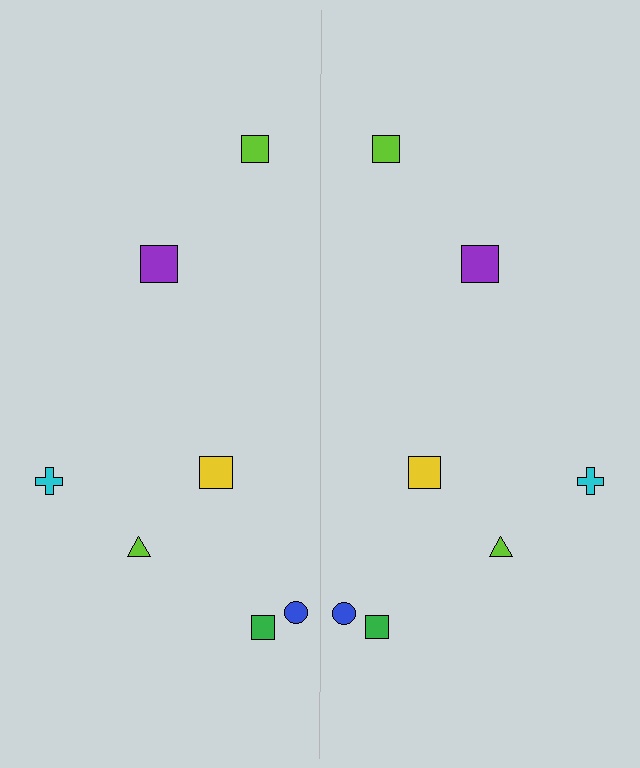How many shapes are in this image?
There are 14 shapes in this image.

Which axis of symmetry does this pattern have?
The pattern has a vertical axis of symmetry running through the center of the image.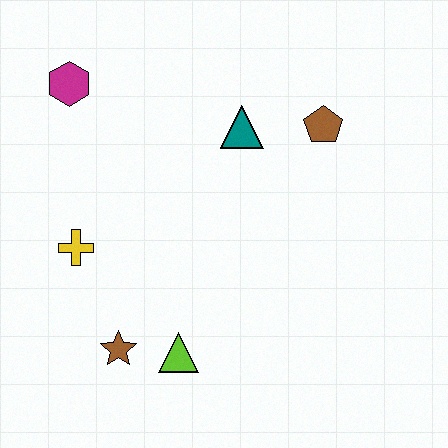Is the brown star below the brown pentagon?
Yes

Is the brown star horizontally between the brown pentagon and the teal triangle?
No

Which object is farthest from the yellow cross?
The brown pentagon is farthest from the yellow cross.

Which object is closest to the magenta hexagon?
The yellow cross is closest to the magenta hexagon.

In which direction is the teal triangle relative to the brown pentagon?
The teal triangle is to the left of the brown pentagon.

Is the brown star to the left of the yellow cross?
No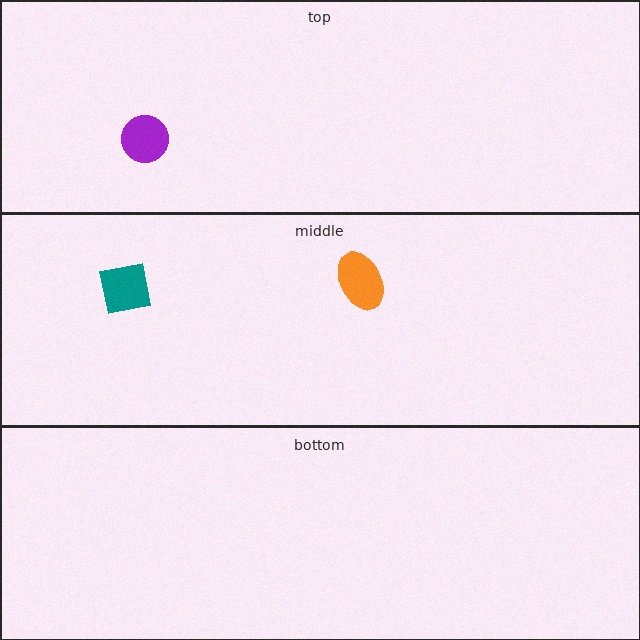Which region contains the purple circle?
The top region.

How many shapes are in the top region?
1.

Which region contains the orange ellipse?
The middle region.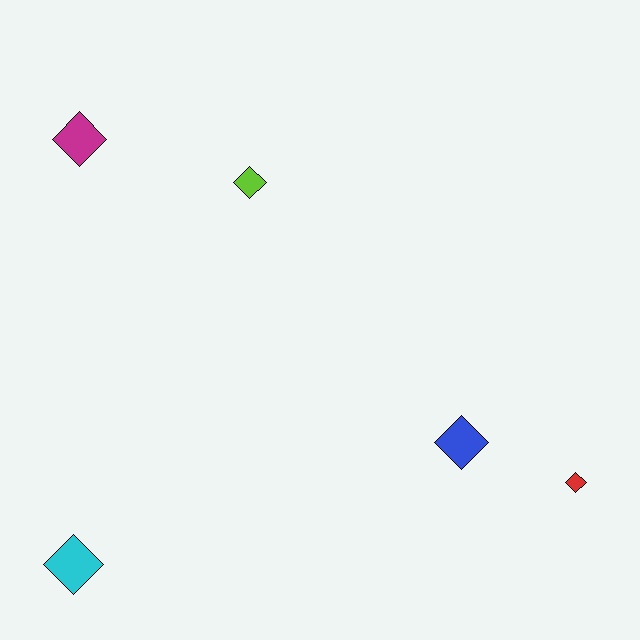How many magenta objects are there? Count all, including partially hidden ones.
There is 1 magenta object.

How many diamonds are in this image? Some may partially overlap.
There are 5 diamonds.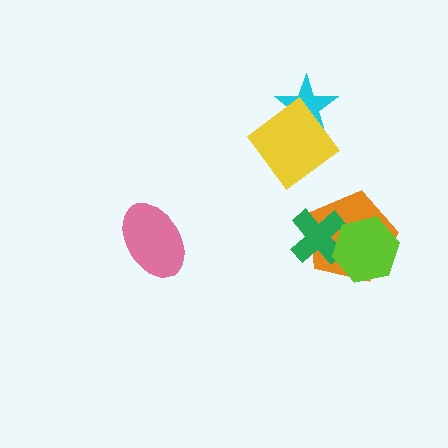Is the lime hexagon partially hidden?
No, no other shape covers it.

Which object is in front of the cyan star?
The yellow diamond is in front of the cyan star.